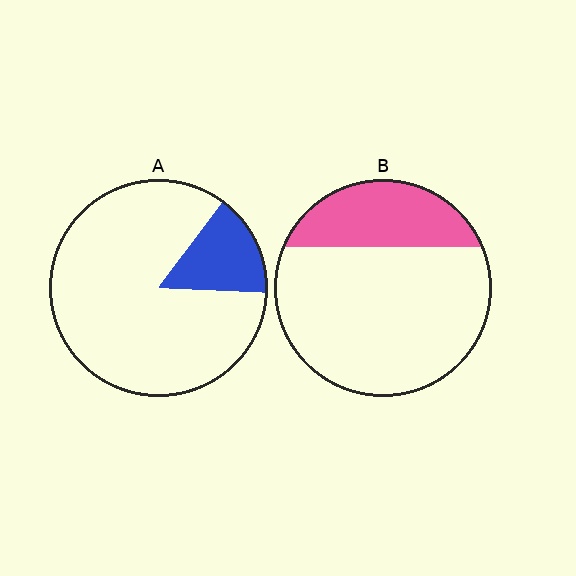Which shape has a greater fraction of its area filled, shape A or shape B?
Shape B.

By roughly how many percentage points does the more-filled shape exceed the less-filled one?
By roughly 10 percentage points (B over A).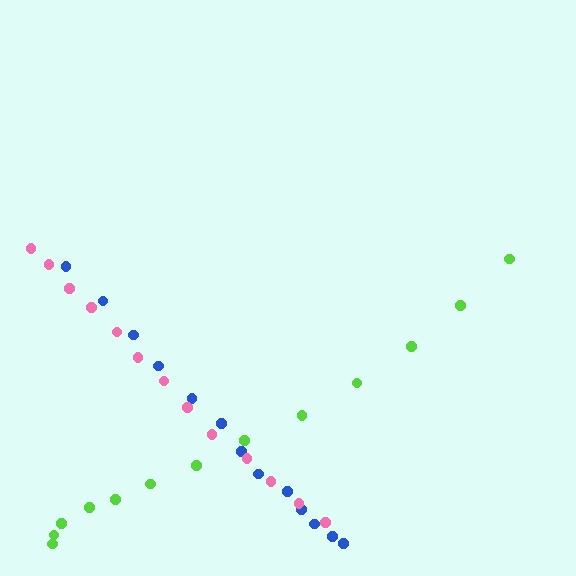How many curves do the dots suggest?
There are 3 distinct paths.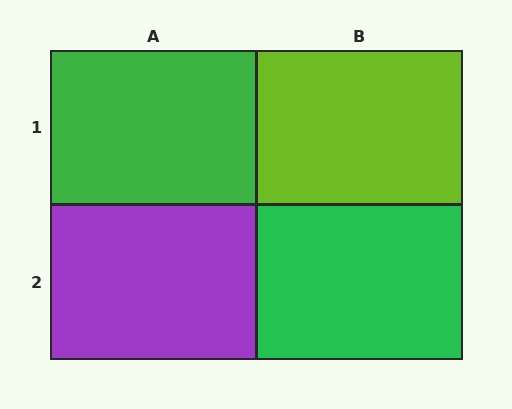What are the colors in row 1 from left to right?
Green, lime.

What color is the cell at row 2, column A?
Purple.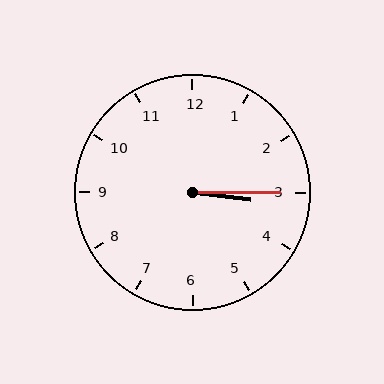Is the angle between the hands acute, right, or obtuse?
It is acute.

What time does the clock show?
3:15.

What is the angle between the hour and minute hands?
Approximately 8 degrees.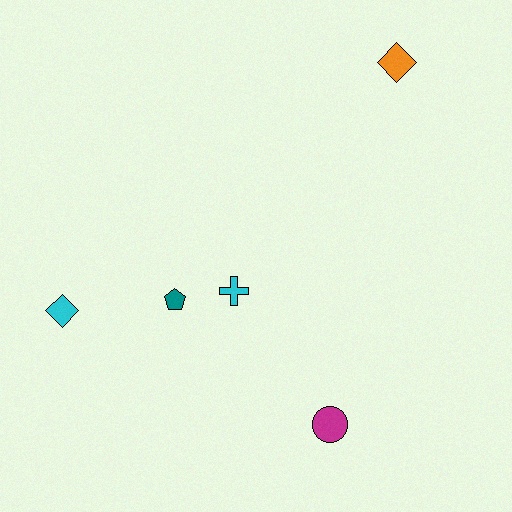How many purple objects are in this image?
There are no purple objects.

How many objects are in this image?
There are 5 objects.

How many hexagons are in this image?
There are no hexagons.